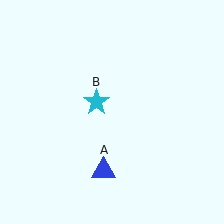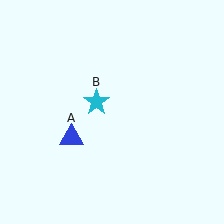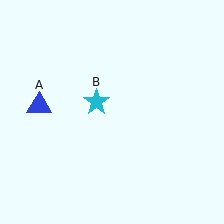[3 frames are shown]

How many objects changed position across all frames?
1 object changed position: blue triangle (object A).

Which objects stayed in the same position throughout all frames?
Cyan star (object B) remained stationary.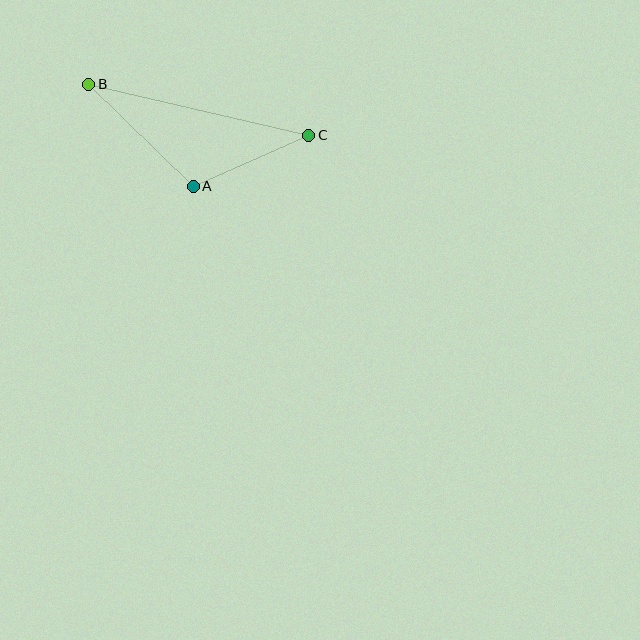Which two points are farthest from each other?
Points B and C are farthest from each other.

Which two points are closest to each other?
Points A and C are closest to each other.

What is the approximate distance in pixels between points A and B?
The distance between A and B is approximately 146 pixels.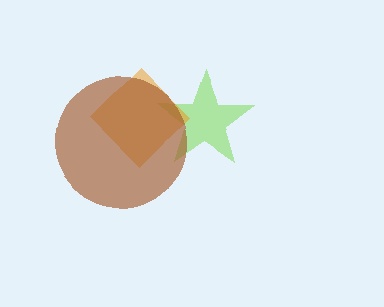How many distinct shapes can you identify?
There are 3 distinct shapes: a lime star, an orange diamond, a brown circle.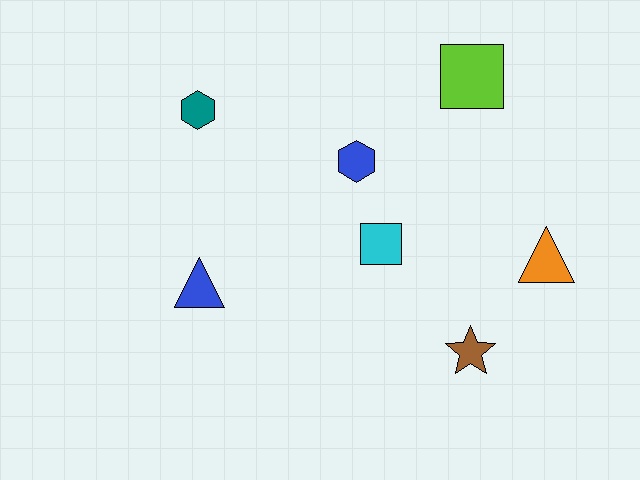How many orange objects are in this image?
There is 1 orange object.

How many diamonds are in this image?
There are no diamonds.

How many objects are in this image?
There are 7 objects.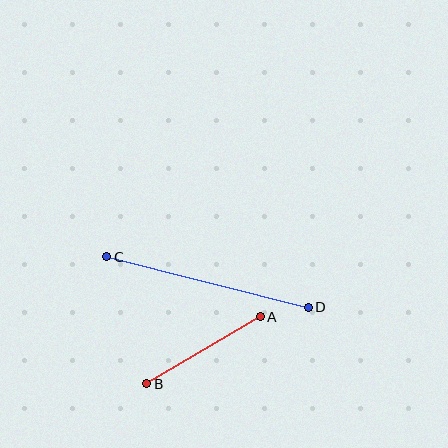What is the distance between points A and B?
The distance is approximately 132 pixels.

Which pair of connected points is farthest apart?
Points C and D are farthest apart.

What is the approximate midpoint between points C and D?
The midpoint is at approximately (207, 282) pixels.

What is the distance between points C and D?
The distance is approximately 208 pixels.